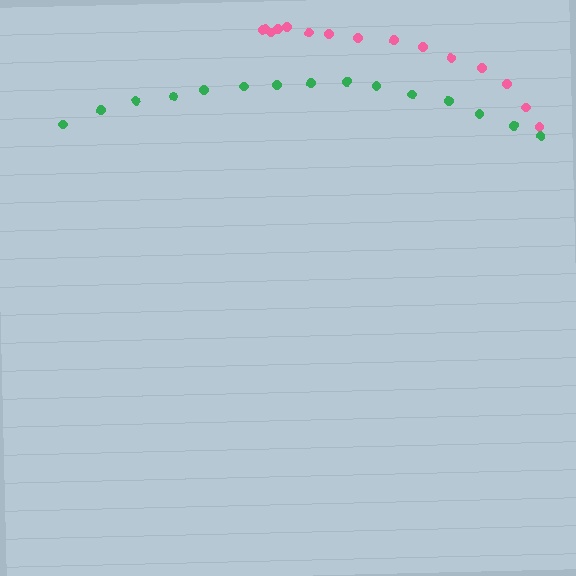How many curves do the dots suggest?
There are 2 distinct paths.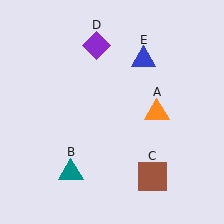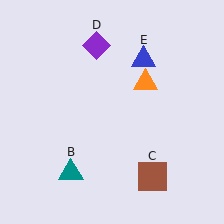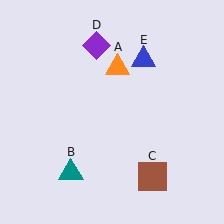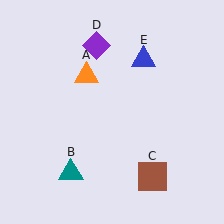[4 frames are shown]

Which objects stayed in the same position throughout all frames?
Teal triangle (object B) and brown square (object C) and purple diamond (object D) and blue triangle (object E) remained stationary.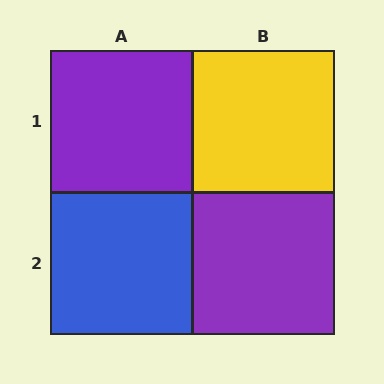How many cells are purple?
2 cells are purple.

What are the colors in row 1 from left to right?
Purple, yellow.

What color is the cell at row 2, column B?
Purple.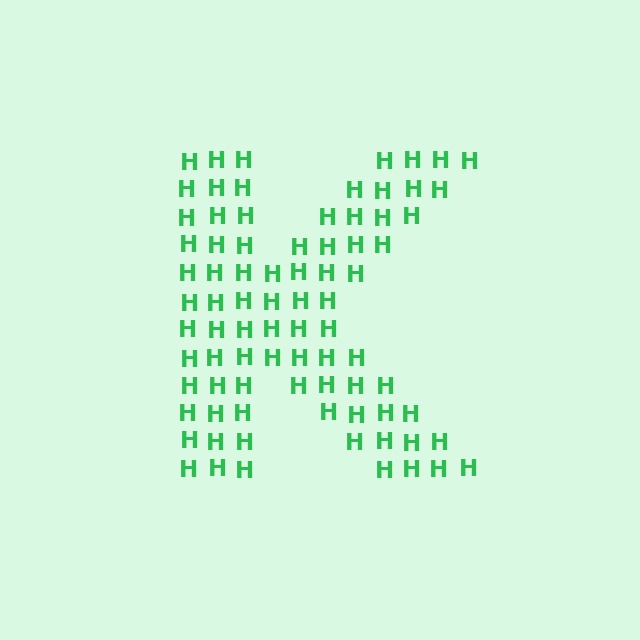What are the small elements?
The small elements are letter H's.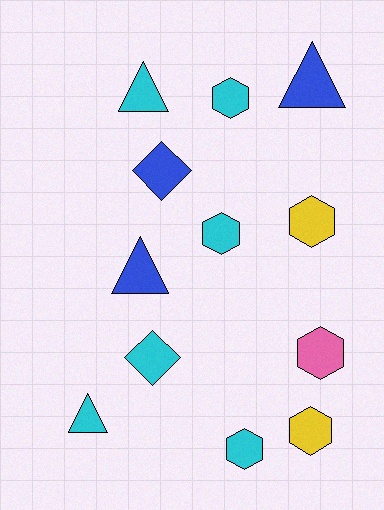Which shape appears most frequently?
Hexagon, with 6 objects.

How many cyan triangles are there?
There are 2 cyan triangles.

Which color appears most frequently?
Cyan, with 6 objects.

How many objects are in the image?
There are 12 objects.